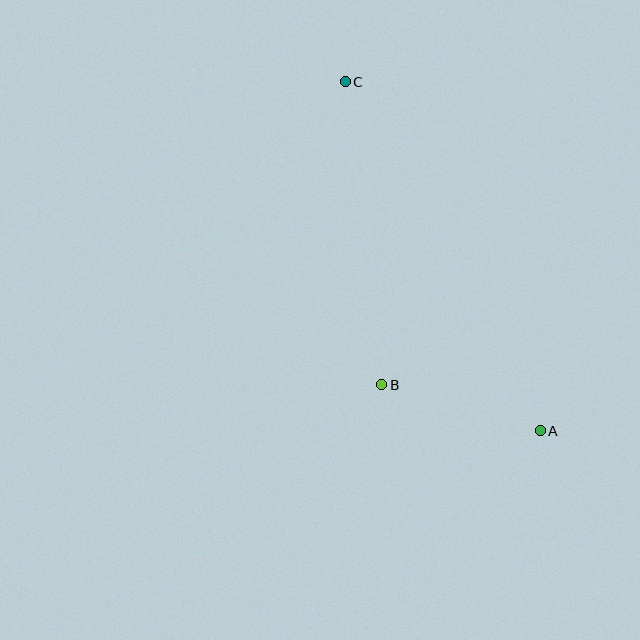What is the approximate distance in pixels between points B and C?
The distance between B and C is approximately 305 pixels.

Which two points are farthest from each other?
Points A and C are farthest from each other.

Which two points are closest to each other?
Points A and B are closest to each other.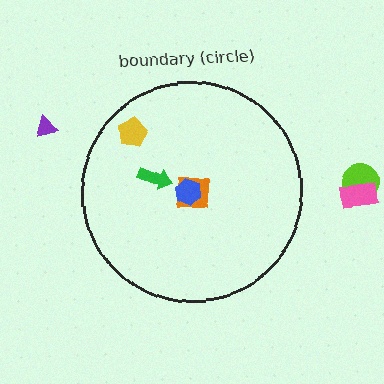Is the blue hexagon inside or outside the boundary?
Inside.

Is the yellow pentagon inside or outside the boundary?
Inside.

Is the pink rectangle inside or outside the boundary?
Outside.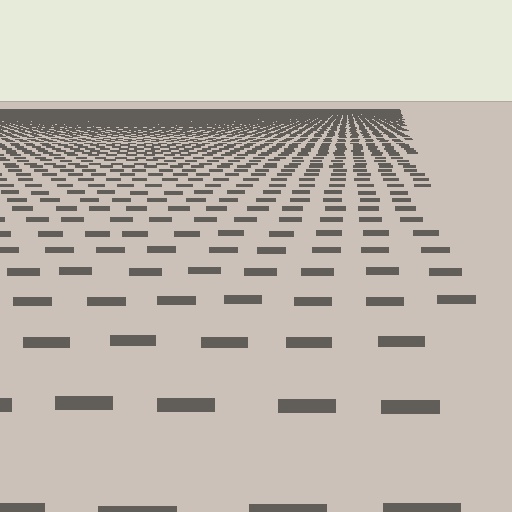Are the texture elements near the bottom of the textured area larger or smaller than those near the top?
Larger. Near the bottom, elements are closer to the viewer and appear at a bigger on-screen size.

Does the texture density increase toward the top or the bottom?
Density increases toward the top.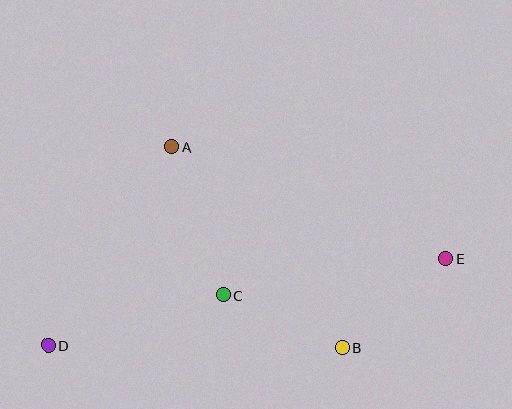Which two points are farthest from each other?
Points D and E are farthest from each other.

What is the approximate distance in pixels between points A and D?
The distance between A and D is approximately 234 pixels.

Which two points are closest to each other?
Points B and C are closest to each other.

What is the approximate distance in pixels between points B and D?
The distance between B and D is approximately 294 pixels.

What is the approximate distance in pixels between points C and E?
The distance between C and E is approximately 225 pixels.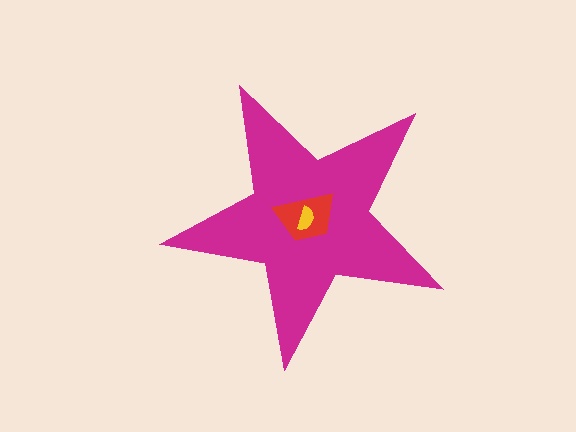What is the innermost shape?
The yellow semicircle.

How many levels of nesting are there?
3.